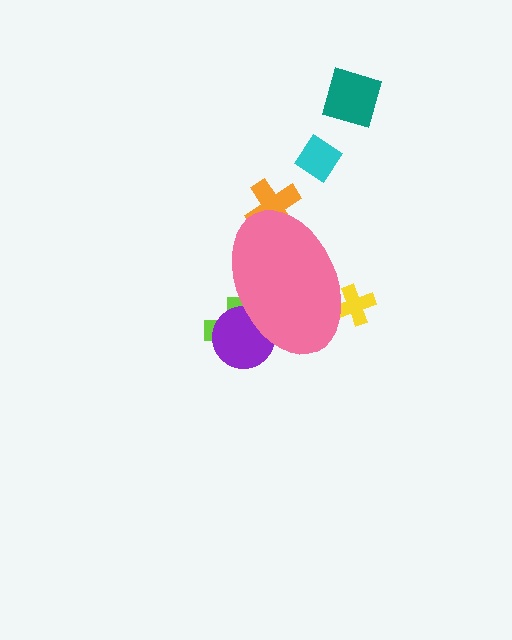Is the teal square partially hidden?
No, the teal square is fully visible.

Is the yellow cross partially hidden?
Yes, the yellow cross is partially hidden behind the pink ellipse.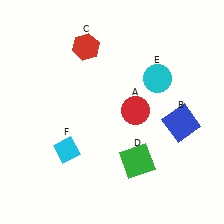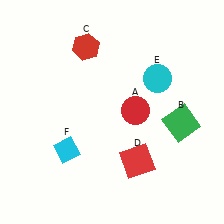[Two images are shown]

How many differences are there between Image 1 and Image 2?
There are 2 differences between the two images.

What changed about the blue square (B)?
In Image 1, B is blue. In Image 2, it changed to green.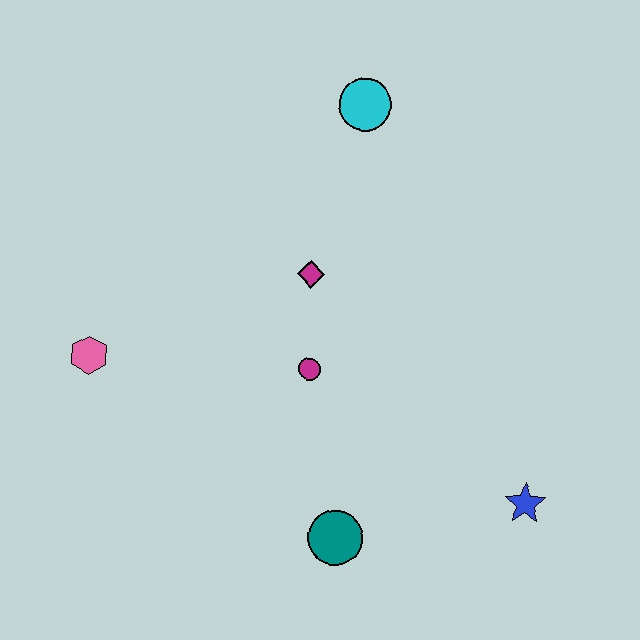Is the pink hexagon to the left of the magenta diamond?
Yes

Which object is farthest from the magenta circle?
The cyan circle is farthest from the magenta circle.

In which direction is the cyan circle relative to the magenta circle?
The cyan circle is above the magenta circle.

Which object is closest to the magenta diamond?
The magenta circle is closest to the magenta diamond.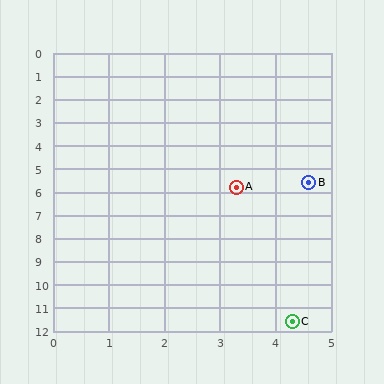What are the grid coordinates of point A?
Point A is at approximately (3.3, 5.8).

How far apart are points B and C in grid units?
Points B and C are about 6.0 grid units apart.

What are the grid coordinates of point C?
Point C is at approximately (4.3, 11.6).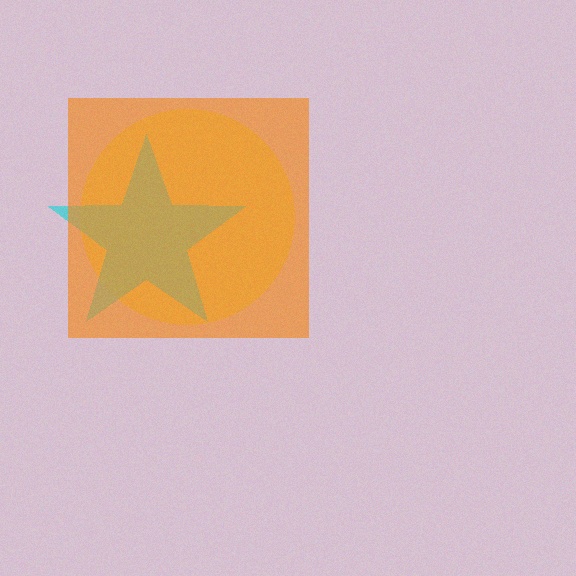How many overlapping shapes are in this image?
There are 3 overlapping shapes in the image.